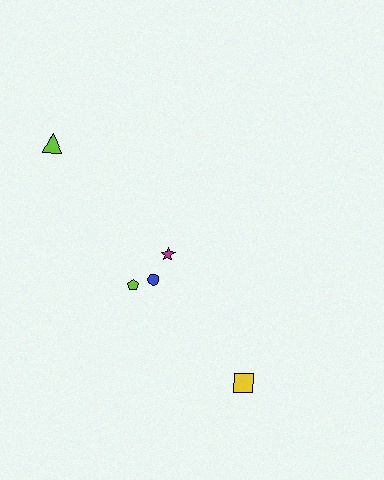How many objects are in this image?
There are 5 objects.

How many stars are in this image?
There is 1 star.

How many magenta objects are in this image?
There is 1 magenta object.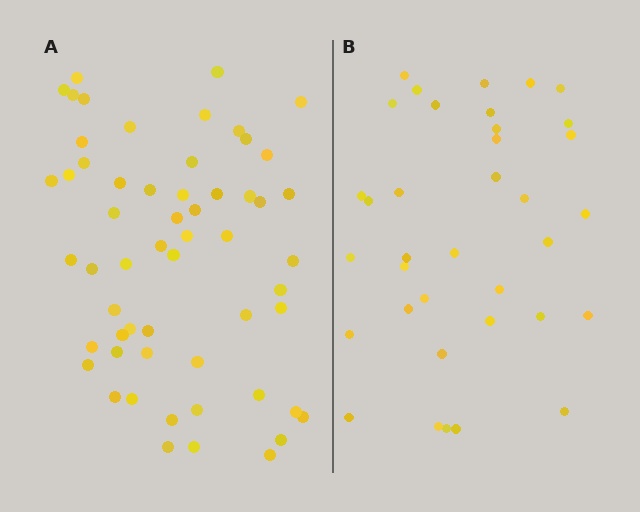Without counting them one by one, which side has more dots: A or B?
Region A (the left region) has more dots.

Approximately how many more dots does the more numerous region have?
Region A has approximately 20 more dots than region B.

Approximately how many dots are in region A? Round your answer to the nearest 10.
About 60 dots. (The exact count is 57, which rounds to 60.)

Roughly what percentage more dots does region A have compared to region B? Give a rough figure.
About 60% more.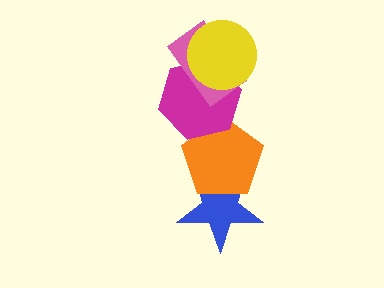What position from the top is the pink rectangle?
The pink rectangle is 2nd from the top.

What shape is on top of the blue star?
The orange pentagon is on top of the blue star.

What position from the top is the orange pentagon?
The orange pentagon is 4th from the top.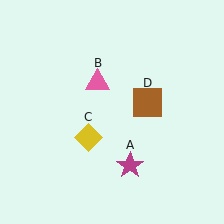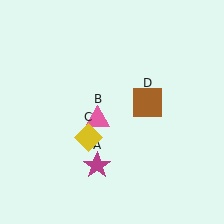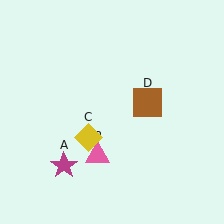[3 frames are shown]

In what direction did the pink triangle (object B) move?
The pink triangle (object B) moved down.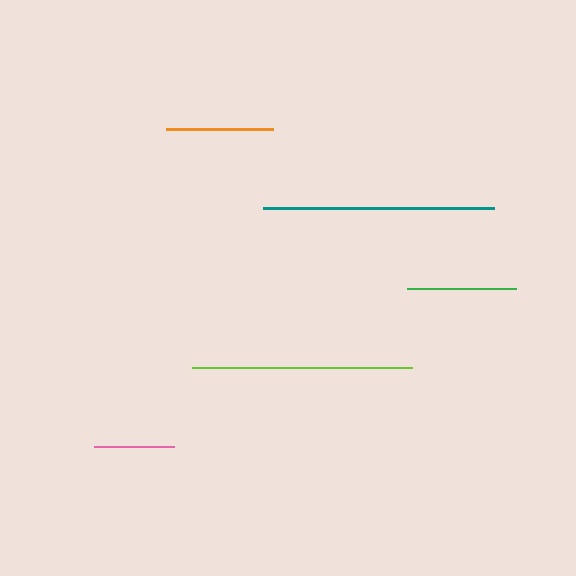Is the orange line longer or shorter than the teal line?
The teal line is longer than the orange line.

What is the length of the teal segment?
The teal segment is approximately 231 pixels long.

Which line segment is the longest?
The teal line is the longest at approximately 231 pixels.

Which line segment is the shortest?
The pink line is the shortest at approximately 79 pixels.